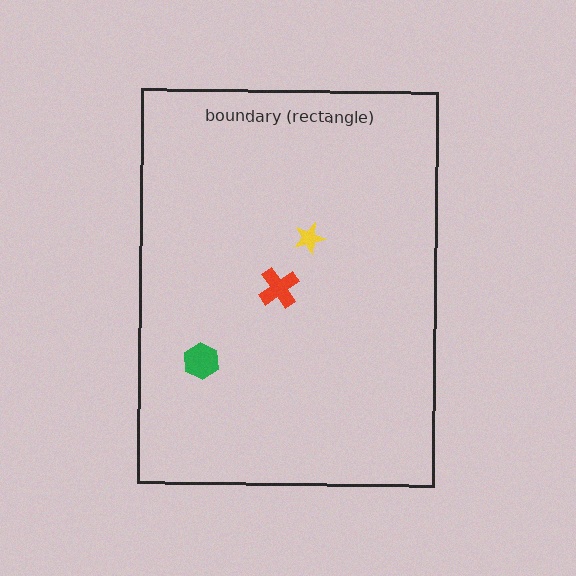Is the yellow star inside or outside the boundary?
Inside.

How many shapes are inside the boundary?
3 inside, 0 outside.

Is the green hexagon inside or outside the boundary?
Inside.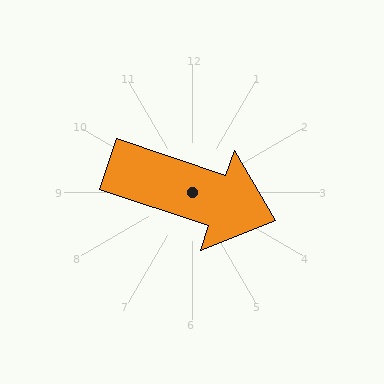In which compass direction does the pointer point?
East.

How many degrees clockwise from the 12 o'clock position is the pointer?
Approximately 108 degrees.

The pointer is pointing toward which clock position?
Roughly 4 o'clock.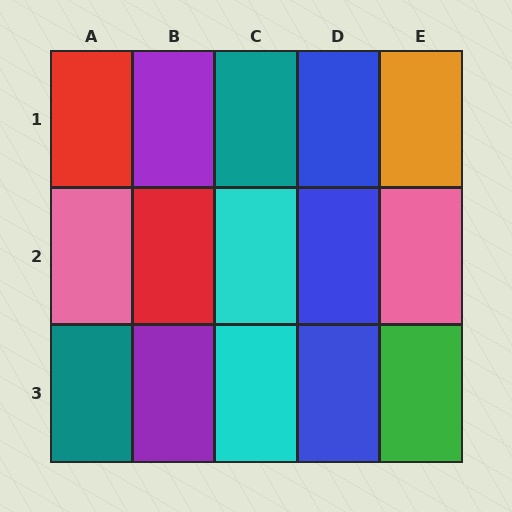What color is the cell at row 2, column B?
Red.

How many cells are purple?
2 cells are purple.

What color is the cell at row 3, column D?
Blue.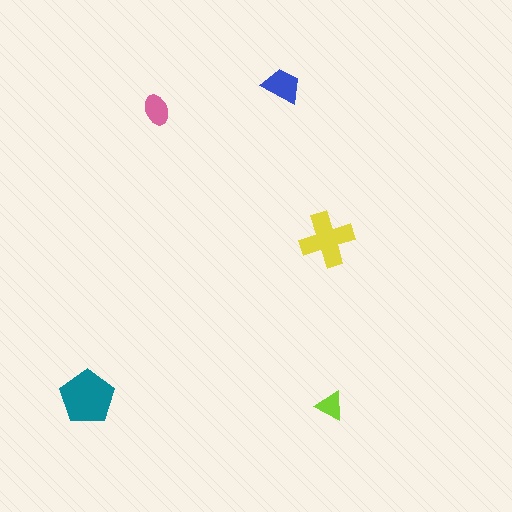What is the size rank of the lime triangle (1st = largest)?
5th.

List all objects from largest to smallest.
The teal pentagon, the yellow cross, the blue trapezoid, the pink ellipse, the lime triangle.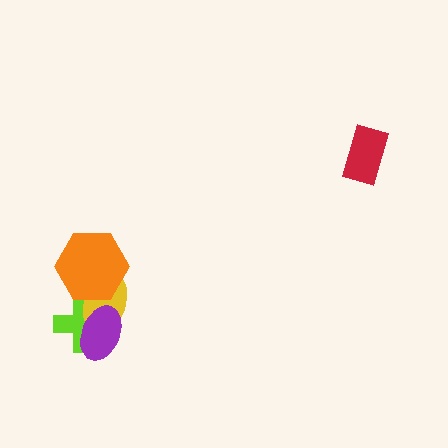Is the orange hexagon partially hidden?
No, no other shape covers it.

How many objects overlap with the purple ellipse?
2 objects overlap with the purple ellipse.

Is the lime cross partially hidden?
Yes, it is partially covered by another shape.